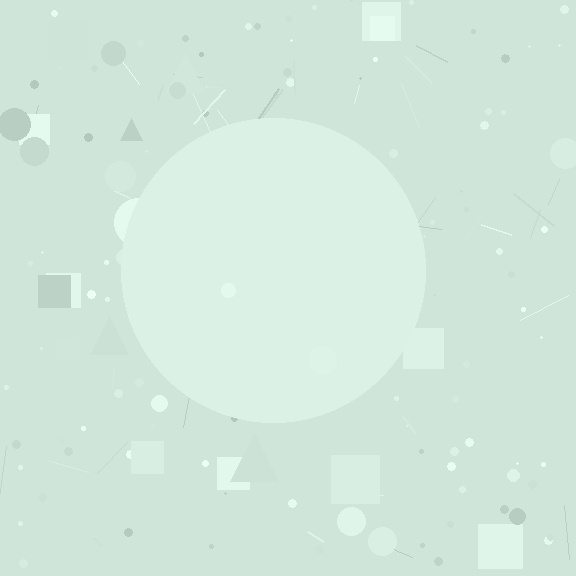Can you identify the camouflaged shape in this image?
The camouflaged shape is a circle.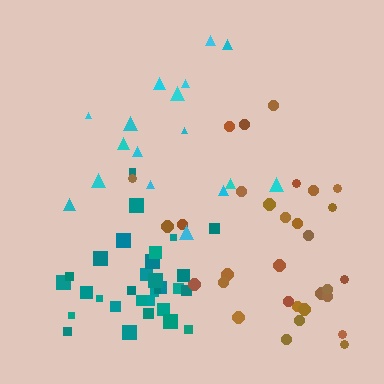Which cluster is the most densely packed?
Teal.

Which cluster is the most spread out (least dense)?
Cyan.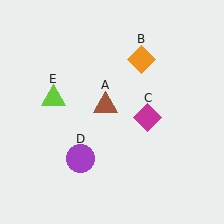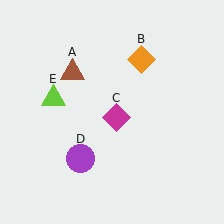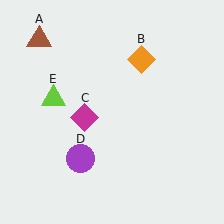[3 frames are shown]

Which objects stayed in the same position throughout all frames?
Orange diamond (object B) and purple circle (object D) and lime triangle (object E) remained stationary.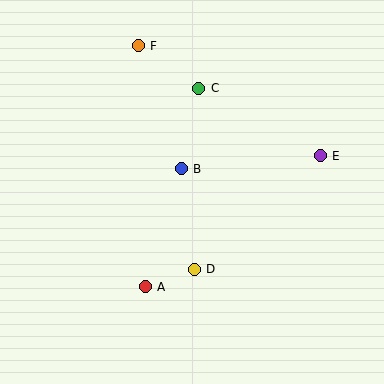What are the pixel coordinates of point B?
Point B is at (181, 169).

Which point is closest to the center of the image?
Point B at (181, 169) is closest to the center.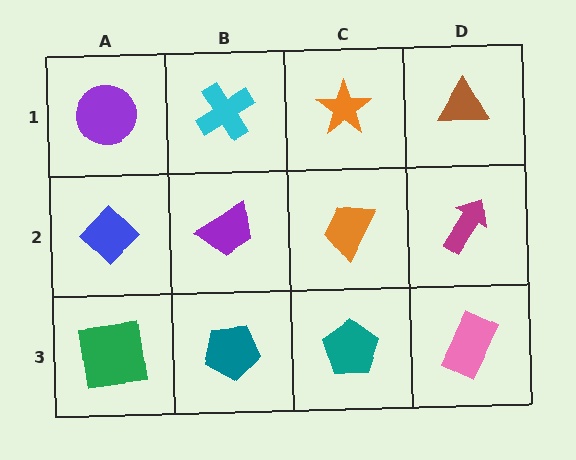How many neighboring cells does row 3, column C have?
3.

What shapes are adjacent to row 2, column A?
A purple circle (row 1, column A), a green square (row 3, column A), a purple trapezoid (row 2, column B).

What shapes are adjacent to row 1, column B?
A purple trapezoid (row 2, column B), a purple circle (row 1, column A), an orange star (row 1, column C).